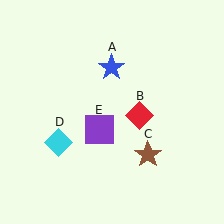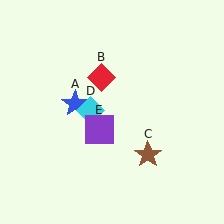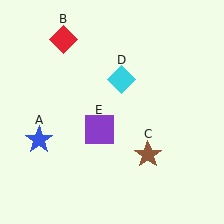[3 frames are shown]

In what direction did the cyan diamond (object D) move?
The cyan diamond (object D) moved up and to the right.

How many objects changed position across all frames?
3 objects changed position: blue star (object A), red diamond (object B), cyan diamond (object D).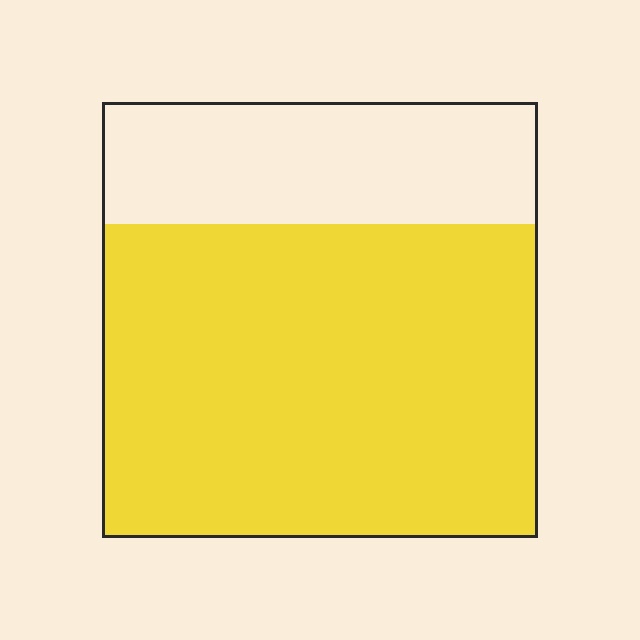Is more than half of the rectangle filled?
Yes.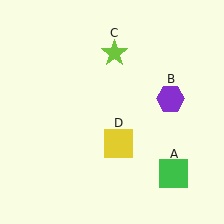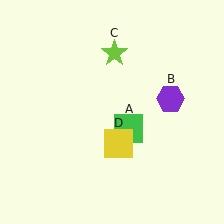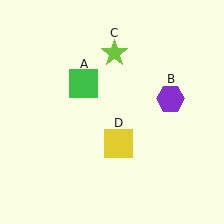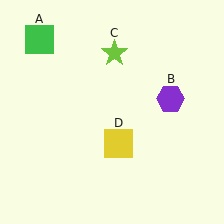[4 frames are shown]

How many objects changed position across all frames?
1 object changed position: green square (object A).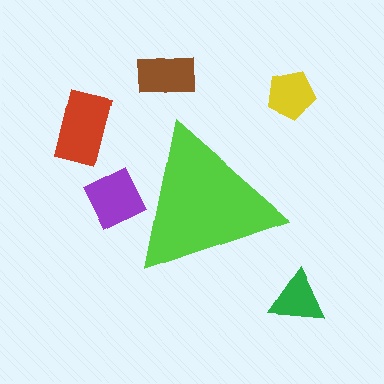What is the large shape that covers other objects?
A lime triangle.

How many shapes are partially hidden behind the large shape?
1 shape is partially hidden.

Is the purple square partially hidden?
Yes, the purple square is partially hidden behind the lime triangle.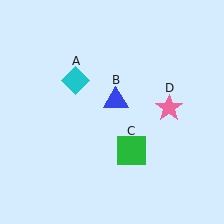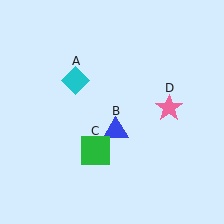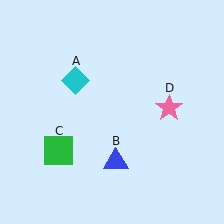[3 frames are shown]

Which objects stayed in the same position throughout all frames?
Cyan diamond (object A) and pink star (object D) remained stationary.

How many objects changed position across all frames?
2 objects changed position: blue triangle (object B), green square (object C).